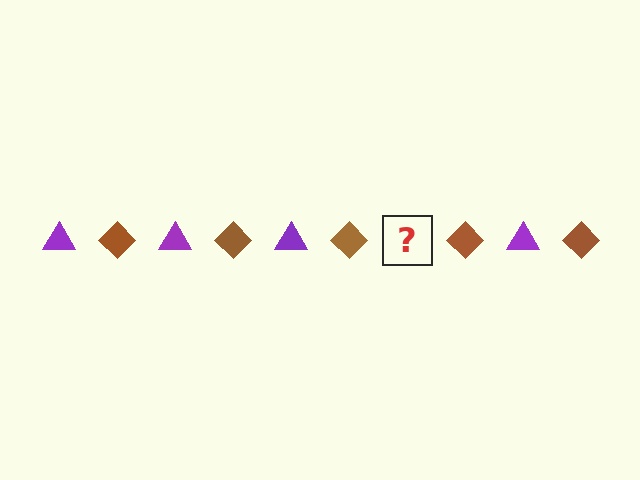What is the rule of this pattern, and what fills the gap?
The rule is that the pattern alternates between purple triangle and brown diamond. The gap should be filled with a purple triangle.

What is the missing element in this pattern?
The missing element is a purple triangle.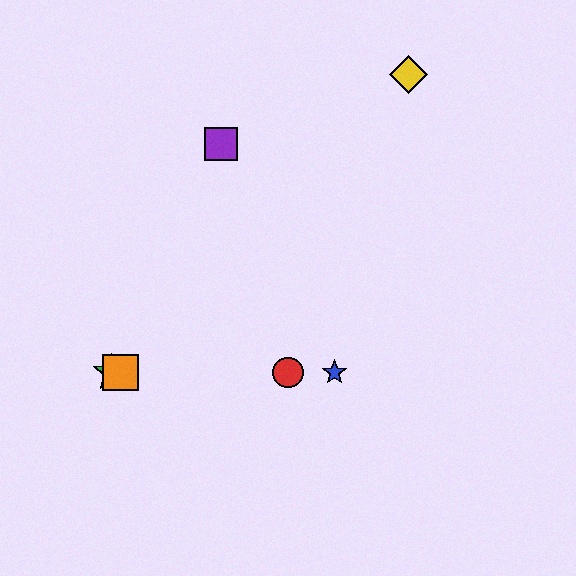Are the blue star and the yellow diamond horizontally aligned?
No, the blue star is at y≈373 and the yellow diamond is at y≈75.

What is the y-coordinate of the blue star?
The blue star is at y≈373.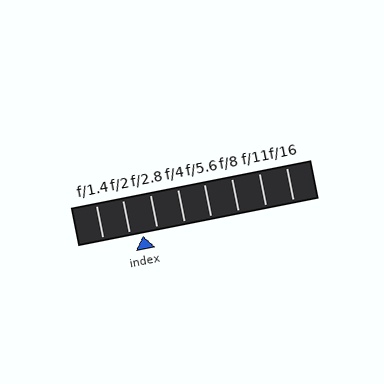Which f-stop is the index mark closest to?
The index mark is closest to f/2.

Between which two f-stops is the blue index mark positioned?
The index mark is between f/2 and f/2.8.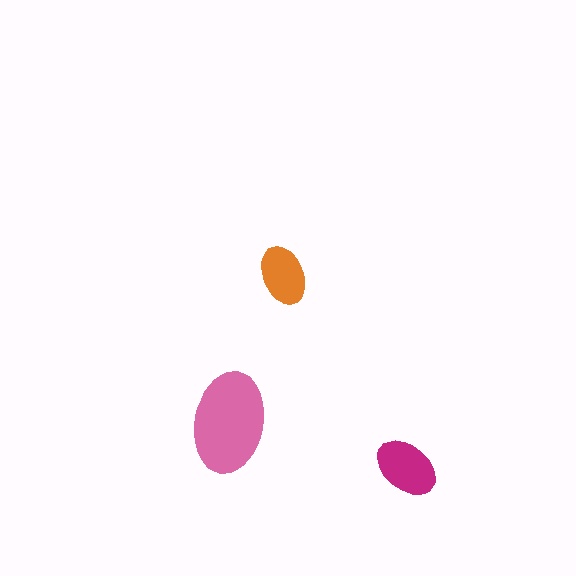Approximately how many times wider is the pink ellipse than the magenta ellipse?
About 1.5 times wider.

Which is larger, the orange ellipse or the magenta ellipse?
The magenta one.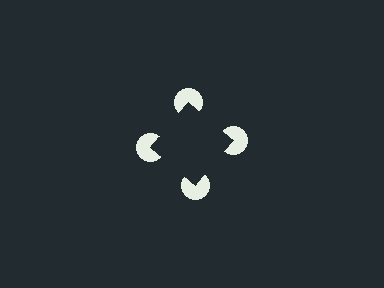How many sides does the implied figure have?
4 sides.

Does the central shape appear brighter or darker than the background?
It typically appears slightly darker than the background, even though no actual brightness change is drawn.